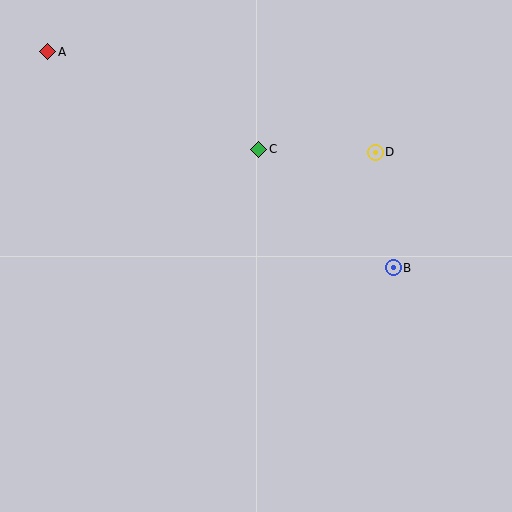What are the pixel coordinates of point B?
Point B is at (393, 268).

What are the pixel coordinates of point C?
Point C is at (259, 149).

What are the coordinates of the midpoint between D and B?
The midpoint between D and B is at (384, 210).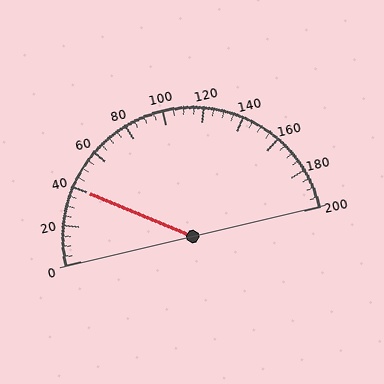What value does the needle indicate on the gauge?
The needle indicates approximately 40.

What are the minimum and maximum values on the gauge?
The gauge ranges from 0 to 200.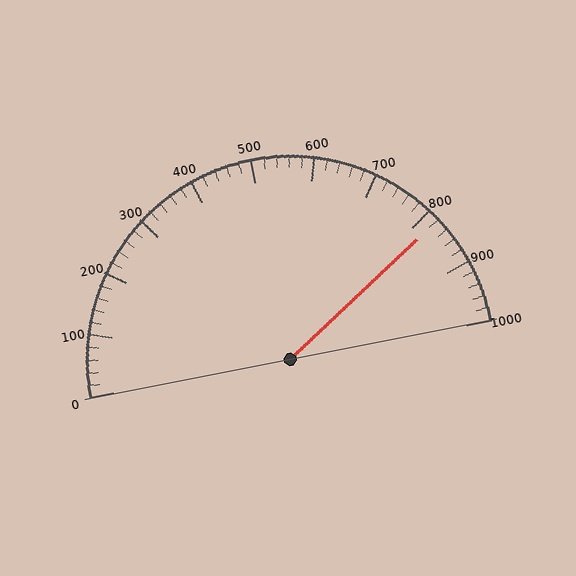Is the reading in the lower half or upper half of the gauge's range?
The reading is in the upper half of the range (0 to 1000).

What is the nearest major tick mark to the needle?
The nearest major tick mark is 800.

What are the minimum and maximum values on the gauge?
The gauge ranges from 0 to 1000.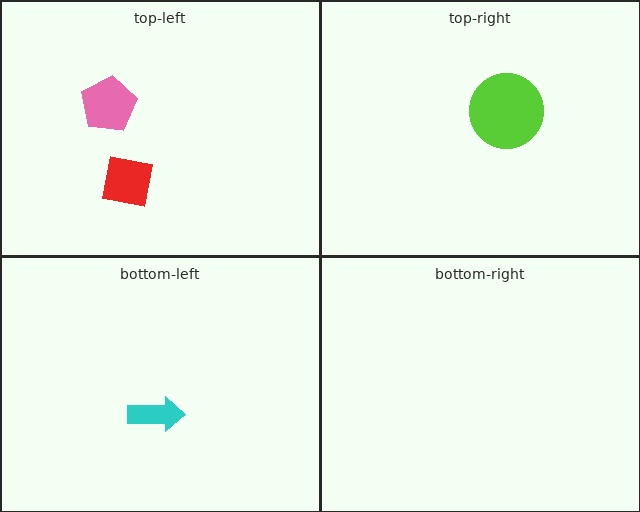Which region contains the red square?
The top-left region.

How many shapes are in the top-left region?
2.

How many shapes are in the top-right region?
1.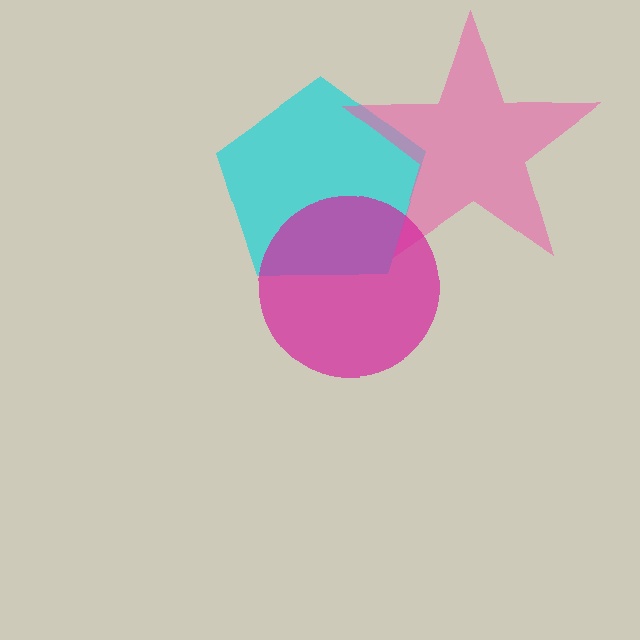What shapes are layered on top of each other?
The layered shapes are: a cyan pentagon, a pink star, a magenta circle.